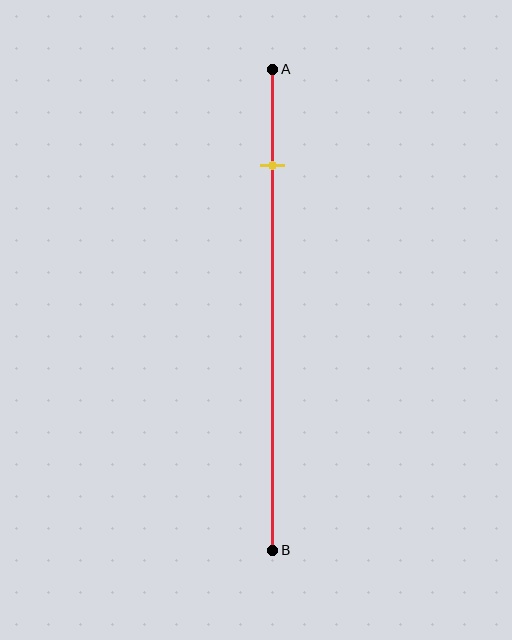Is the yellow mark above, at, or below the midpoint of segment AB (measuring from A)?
The yellow mark is above the midpoint of segment AB.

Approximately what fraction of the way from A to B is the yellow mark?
The yellow mark is approximately 20% of the way from A to B.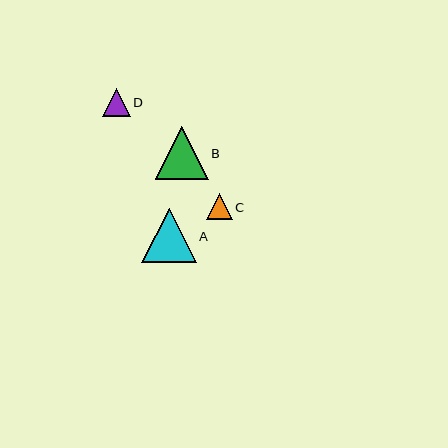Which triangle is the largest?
Triangle A is the largest with a size of approximately 55 pixels.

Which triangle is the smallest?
Triangle C is the smallest with a size of approximately 26 pixels.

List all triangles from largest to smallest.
From largest to smallest: A, B, D, C.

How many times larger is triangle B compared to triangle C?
Triangle B is approximately 2.0 times the size of triangle C.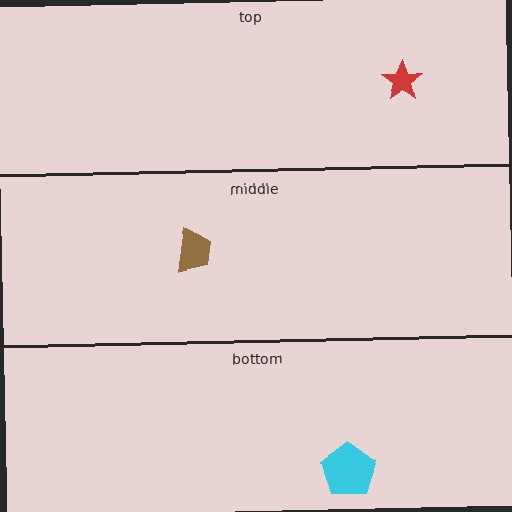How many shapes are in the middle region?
1.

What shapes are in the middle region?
The brown trapezoid.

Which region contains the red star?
The top region.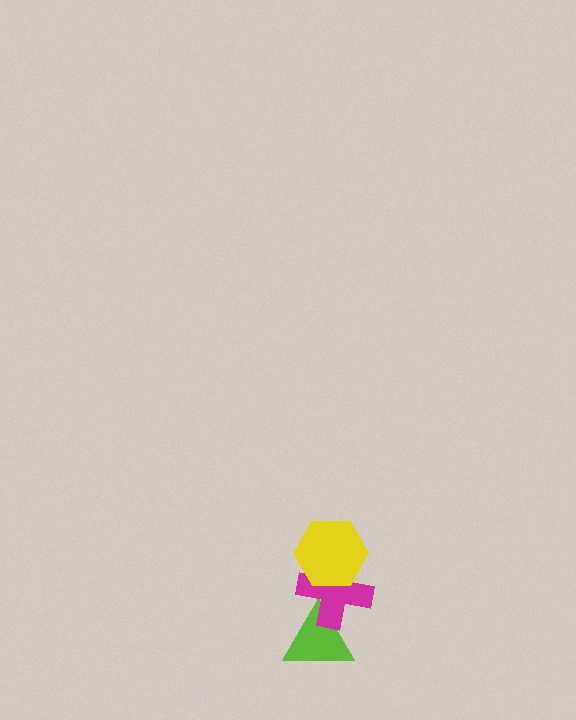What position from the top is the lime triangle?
The lime triangle is 3rd from the top.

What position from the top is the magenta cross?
The magenta cross is 2nd from the top.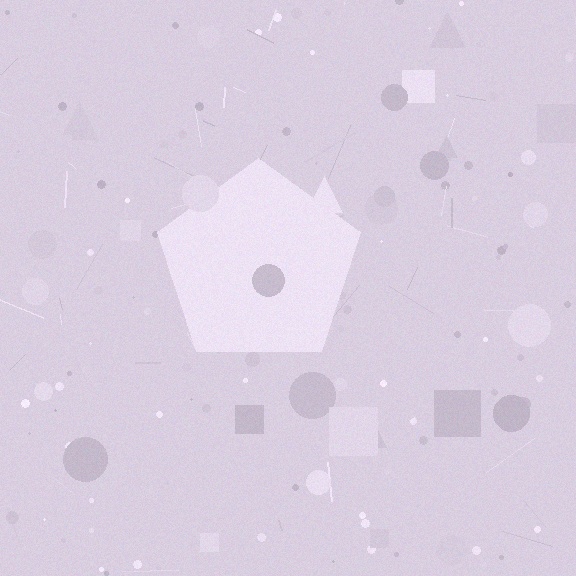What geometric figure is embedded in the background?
A pentagon is embedded in the background.